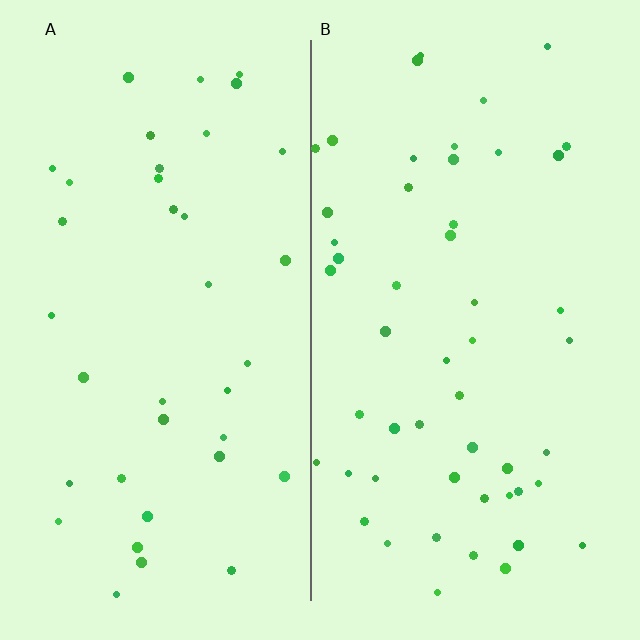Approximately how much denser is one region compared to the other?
Approximately 1.4× — region B over region A.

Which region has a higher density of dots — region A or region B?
B (the right).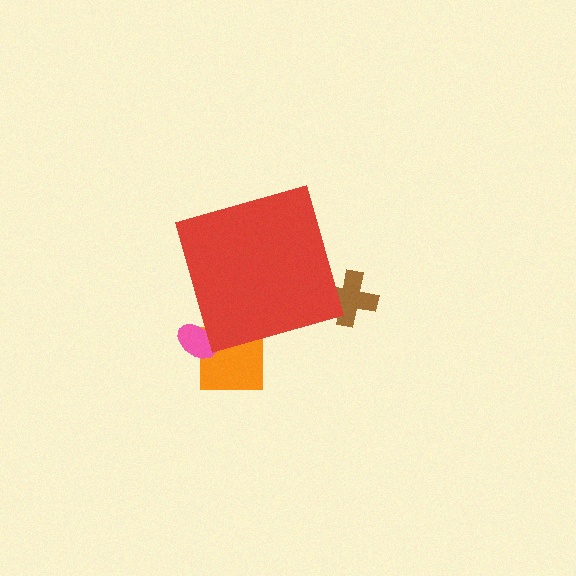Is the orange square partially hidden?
Yes, the orange square is partially hidden behind the red diamond.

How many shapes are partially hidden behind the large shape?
3 shapes are partially hidden.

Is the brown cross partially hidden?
Yes, the brown cross is partially hidden behind the red diamond.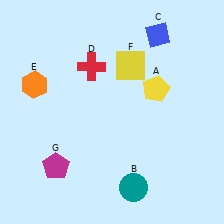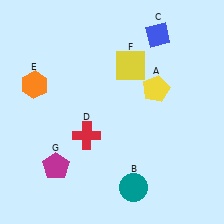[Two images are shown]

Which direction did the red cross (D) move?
The red cross (D) moved down.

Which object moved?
The red cross (D) moved down.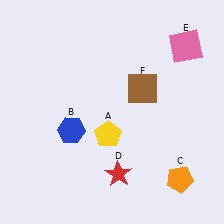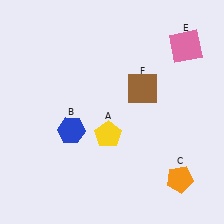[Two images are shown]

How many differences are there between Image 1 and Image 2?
There is 1 difference between the two images.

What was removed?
The red star (D) was removed in Image 2.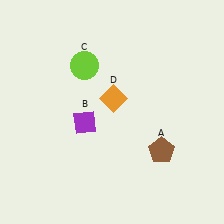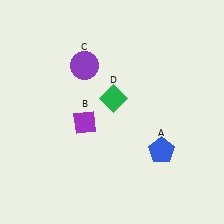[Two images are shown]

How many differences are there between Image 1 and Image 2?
There are 3 differences between the two images.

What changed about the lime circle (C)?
In Image 1, C is lime. In Image 2, it changed to purple.